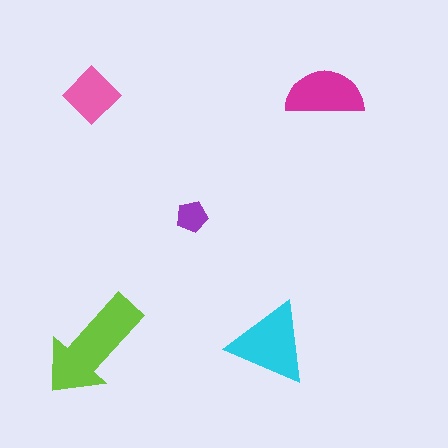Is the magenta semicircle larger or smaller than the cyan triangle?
Smaller.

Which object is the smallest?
The purple pentagon.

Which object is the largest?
The lime arrow.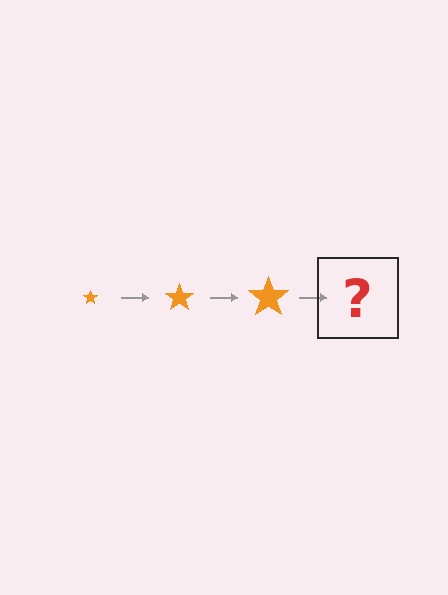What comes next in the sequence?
The next element should be an orange star, larger than the previous one.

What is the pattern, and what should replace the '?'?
The pattern is that the star gets progressively larger each step. The '?' should be an orange star, larger than the previous one.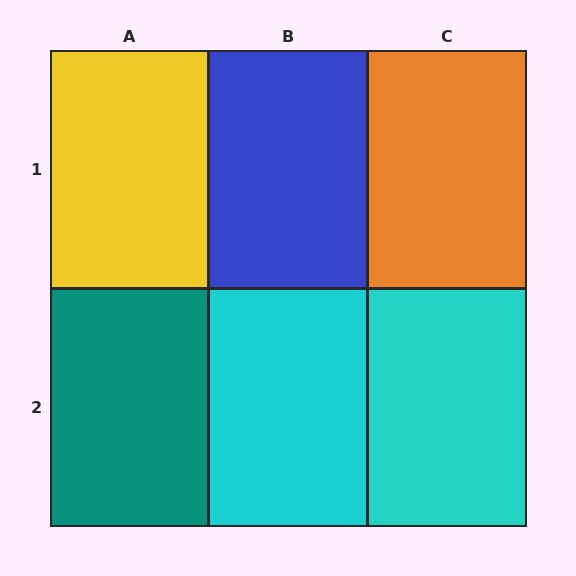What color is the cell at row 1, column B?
Blue.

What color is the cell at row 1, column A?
Yellow.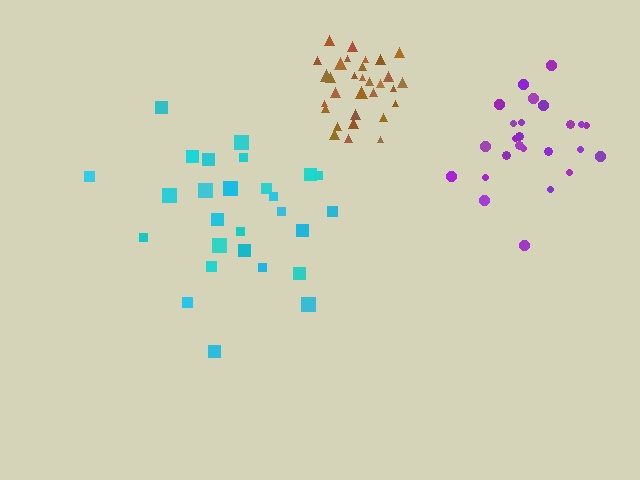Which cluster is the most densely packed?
Brown.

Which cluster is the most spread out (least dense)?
Cyan.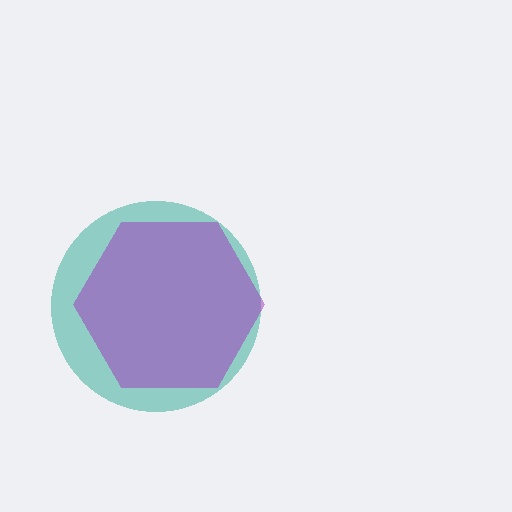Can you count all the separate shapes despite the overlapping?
Yes, there are 2 separate shapes.